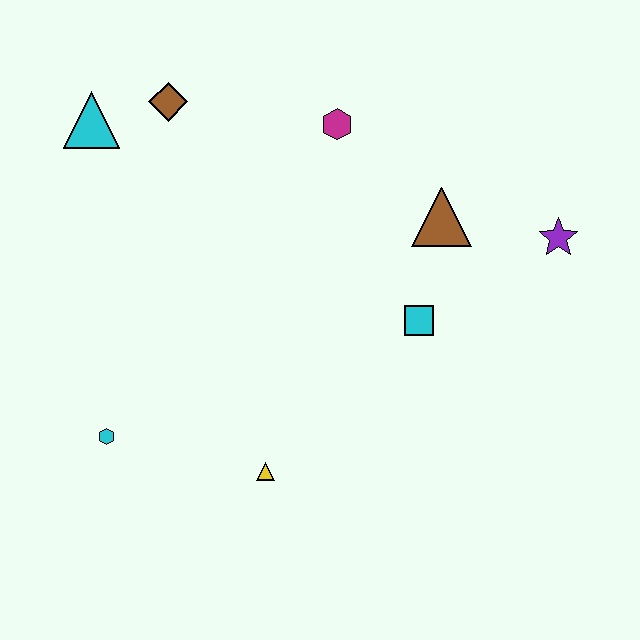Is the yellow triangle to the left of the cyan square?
Yes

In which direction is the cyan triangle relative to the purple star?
The cyan triangle is to the left of the purple star.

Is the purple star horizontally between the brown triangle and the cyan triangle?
No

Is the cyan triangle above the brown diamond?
No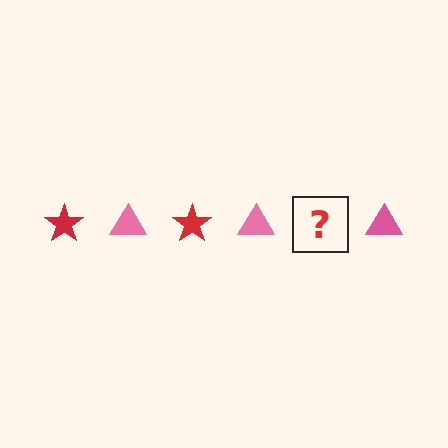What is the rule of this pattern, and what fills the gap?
The rule is that the pattern alternates between red star and pink triangle. The gap should be filled with a red star.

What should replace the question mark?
The question mark should be replaced with a red star.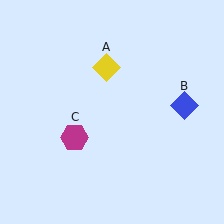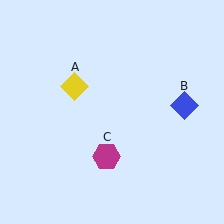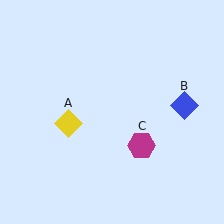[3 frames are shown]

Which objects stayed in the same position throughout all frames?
Blue diamond (object B) remained stationary.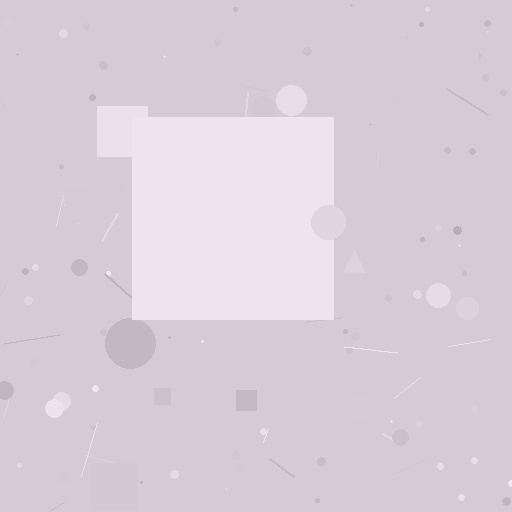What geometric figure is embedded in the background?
A square is embedded in the background.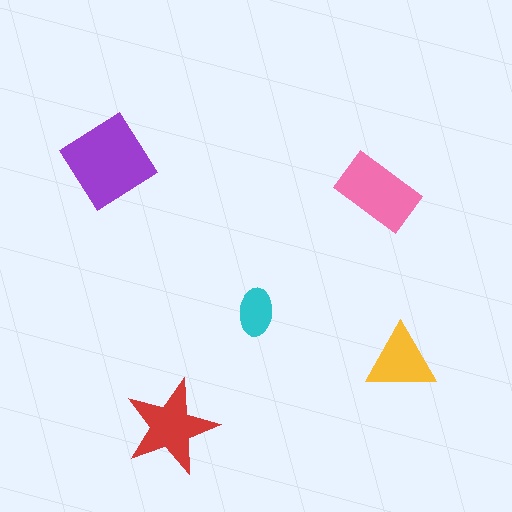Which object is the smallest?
The cyan ellipse.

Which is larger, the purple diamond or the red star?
The purple diamond.